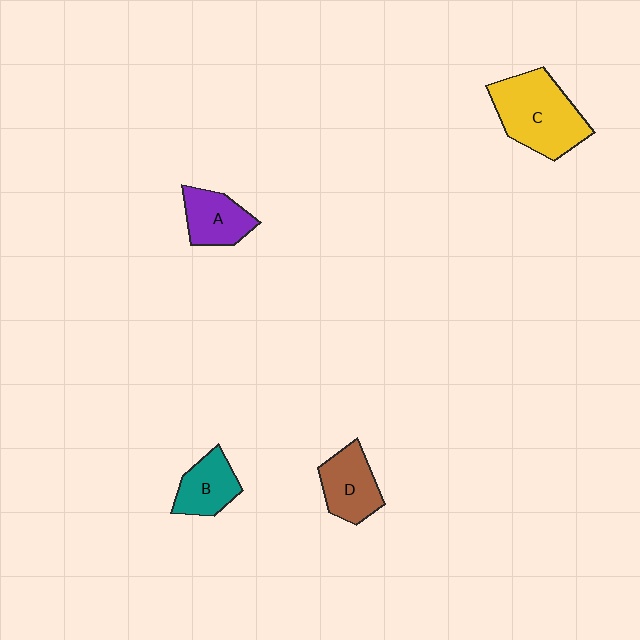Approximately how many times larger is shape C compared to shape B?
Approximately 1.9 times.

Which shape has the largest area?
Shape C (yellow).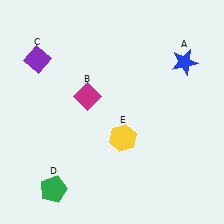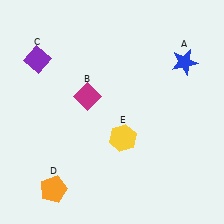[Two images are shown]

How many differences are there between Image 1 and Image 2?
There is 1 difference between the two images.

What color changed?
The pentagon (D) changed from green in Image 1 to orange in Image 2.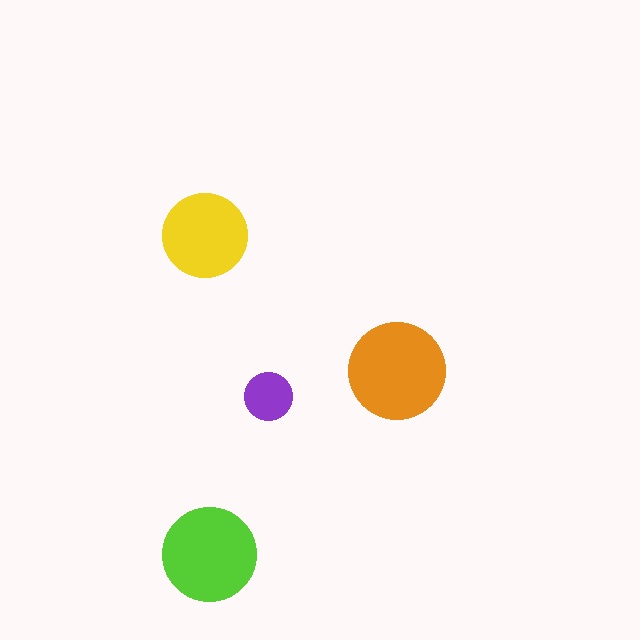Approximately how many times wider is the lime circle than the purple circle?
About 2 times wider.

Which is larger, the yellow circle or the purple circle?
The yellow one.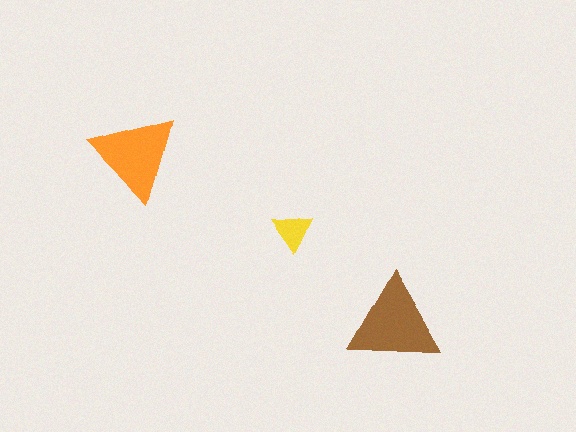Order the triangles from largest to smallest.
the brown one, the orange one, the yellow one.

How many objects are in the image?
There are 3 objects in the image.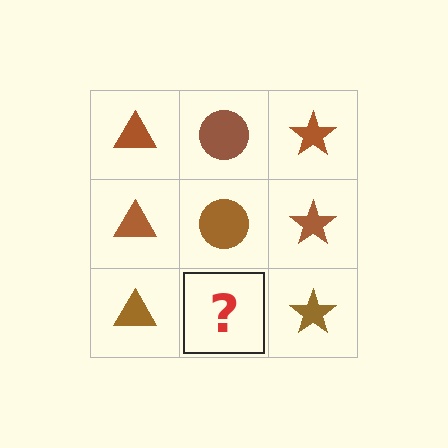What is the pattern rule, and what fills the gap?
The rule is that each column has a consistent shape. The gap should be filled with a brown circle.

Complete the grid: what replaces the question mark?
The question mark should be replaced with a brown circle.